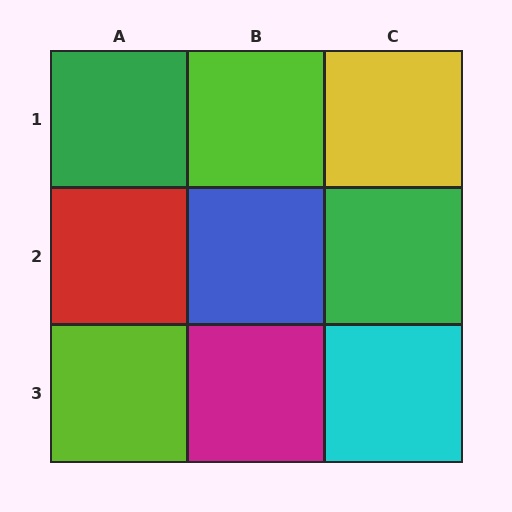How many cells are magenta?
1 cell is magenta.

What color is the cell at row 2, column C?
Green.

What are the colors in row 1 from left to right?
Green, lime, yellow.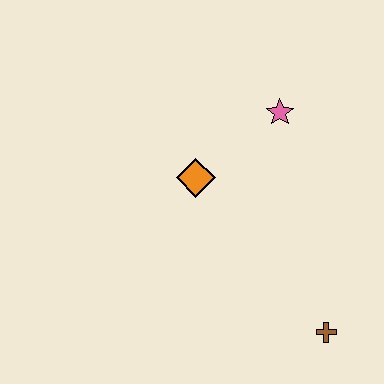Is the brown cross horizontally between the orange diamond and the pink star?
No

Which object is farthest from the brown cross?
The pink star is farthest from the brown cross.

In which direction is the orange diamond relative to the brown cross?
The orange diamond is above the brown cross.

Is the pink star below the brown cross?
No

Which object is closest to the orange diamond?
The pink star is closest to the orange diamond.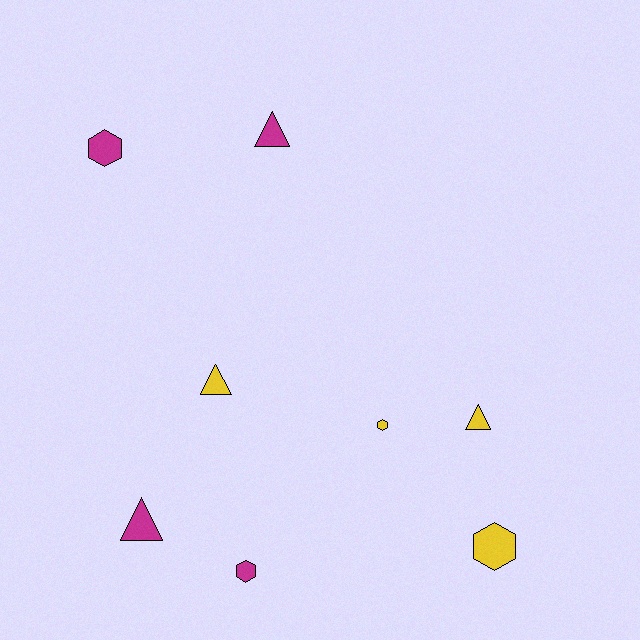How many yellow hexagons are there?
There are 2 yellow hexagons.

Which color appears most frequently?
Magenta, with 4 objects.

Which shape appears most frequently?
Hexagon, with 4 objects.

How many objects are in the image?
There are 8 objects.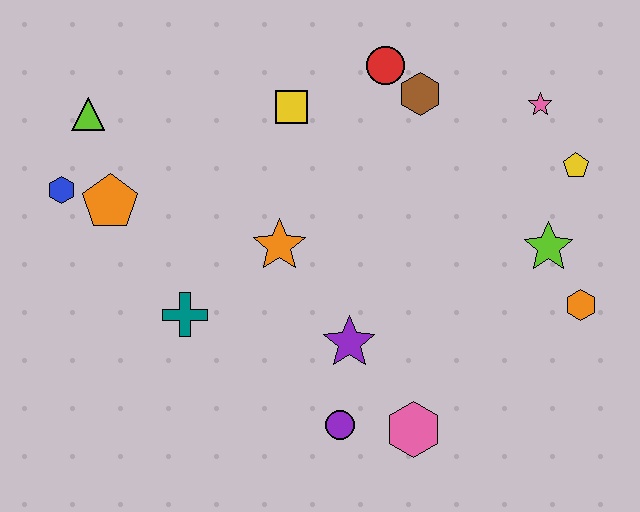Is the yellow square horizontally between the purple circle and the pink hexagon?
No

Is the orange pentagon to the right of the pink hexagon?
No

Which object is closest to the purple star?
The purple circle is closest to the purple star.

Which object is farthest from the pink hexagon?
The lime triangle is farthest from the pink hexagon.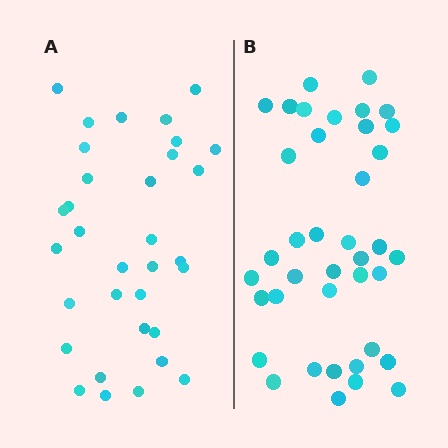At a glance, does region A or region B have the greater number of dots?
Region B (the right region) has more dots.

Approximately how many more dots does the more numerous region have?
Region B has about 6 more dots than region A.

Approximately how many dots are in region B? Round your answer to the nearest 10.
About 40 dots. (The exact count is 39, which rounds to 40.)